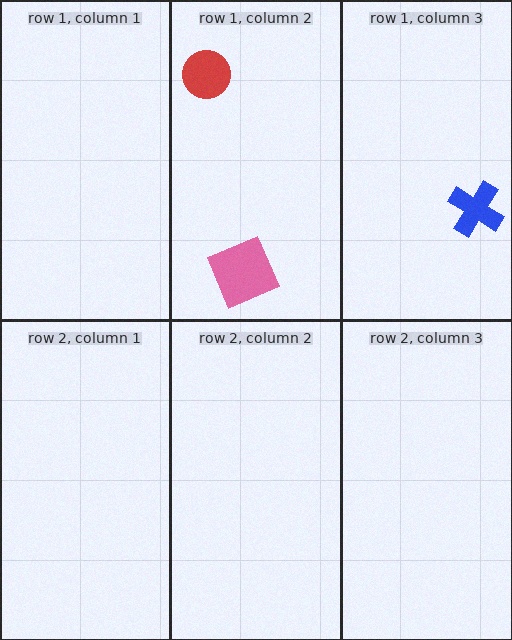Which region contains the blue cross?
The row 1, column 3 region.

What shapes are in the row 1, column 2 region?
The pink square, the red circle.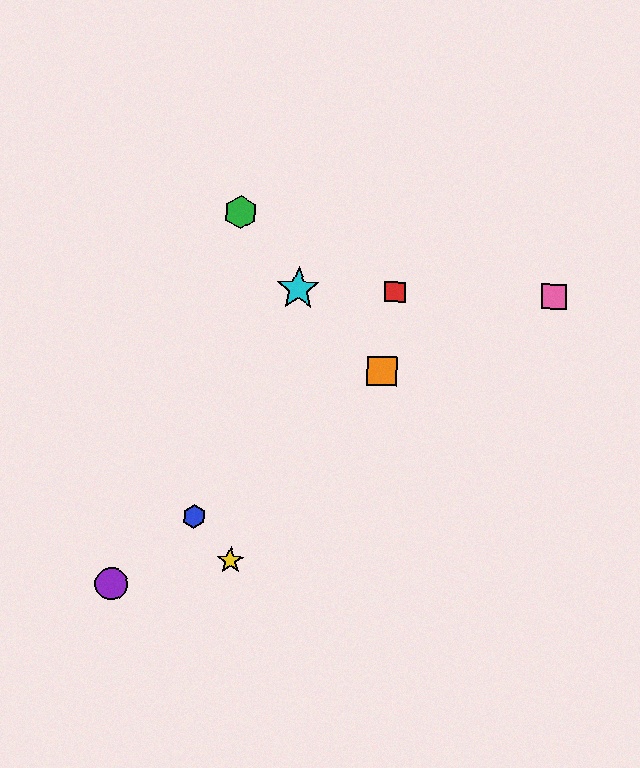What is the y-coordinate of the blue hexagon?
The blue hexagon is at y≈517.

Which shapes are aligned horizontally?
The red square, the cyan star, the pink square are aligned horizontally.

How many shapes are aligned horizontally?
3 shapes (the red square, the cyan star, the pink square) are aligned horizontally.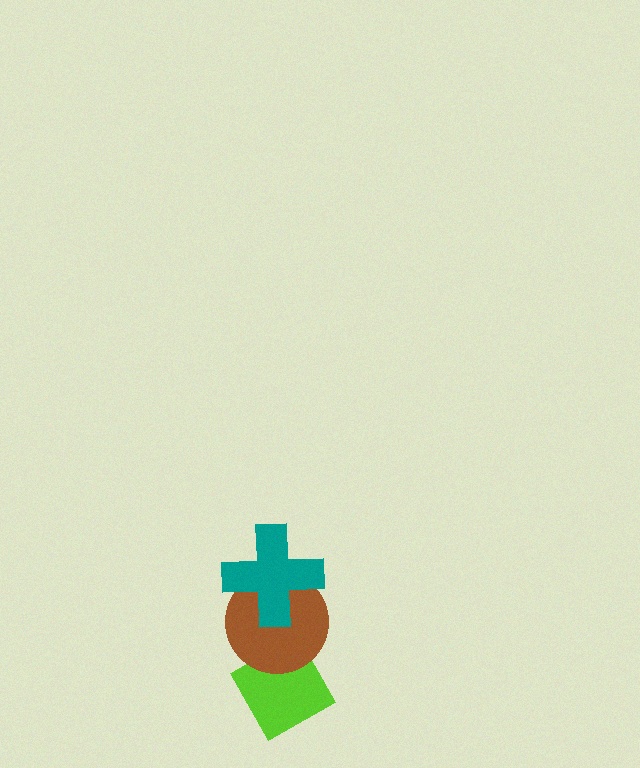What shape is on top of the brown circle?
The teal cross is on top of the brown circle.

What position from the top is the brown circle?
The brown circle is 2nd from the top.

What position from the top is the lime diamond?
The lime diamond is 3rd from the top.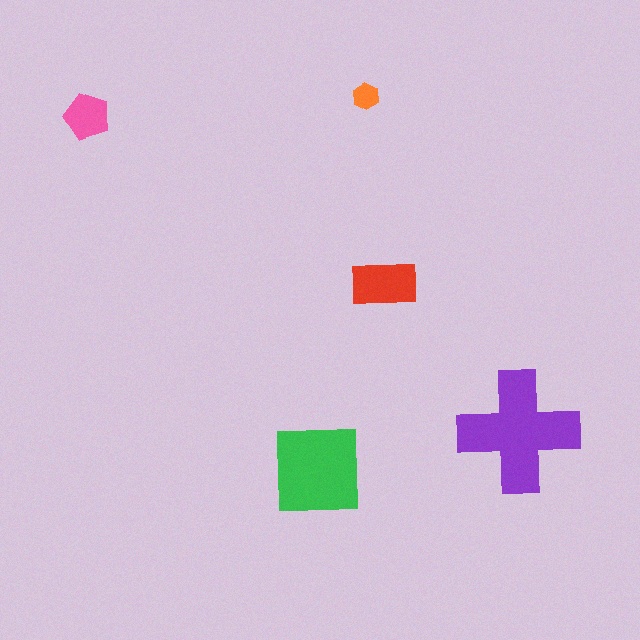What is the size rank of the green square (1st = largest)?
2nd.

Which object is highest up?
The orange hexagon is topmost.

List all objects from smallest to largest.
The orange hexagon, the pink pentagon, the red rectangle, the green square, the purple cross.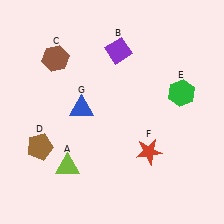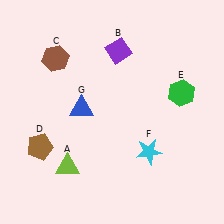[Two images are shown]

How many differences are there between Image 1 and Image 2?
There is 1 difference between the two images.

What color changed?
The star (F) changed from red in Image 1 to cyan in Image 2.